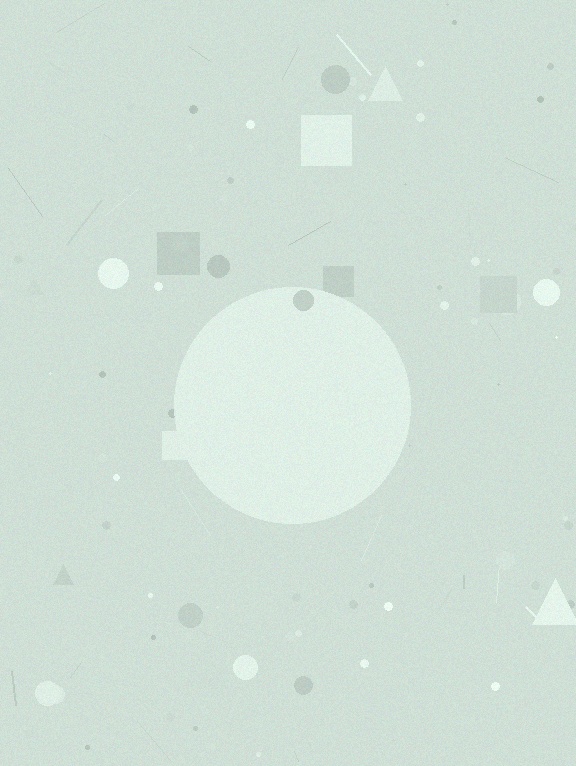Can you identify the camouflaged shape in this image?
The camouflaged shape is a circle.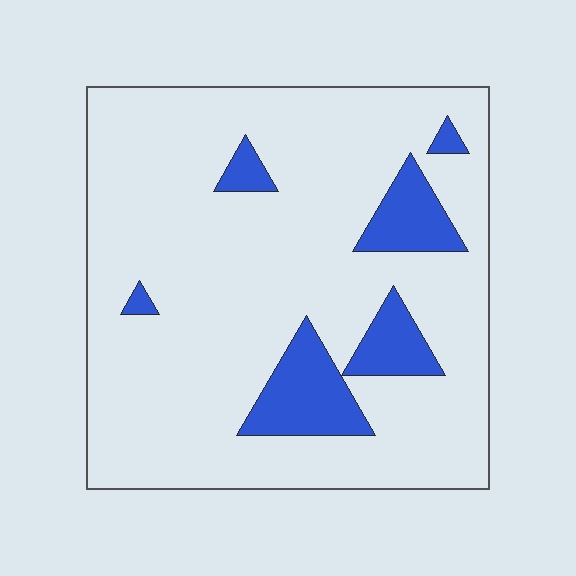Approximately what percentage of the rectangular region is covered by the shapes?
Approximately 15%.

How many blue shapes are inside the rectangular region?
6.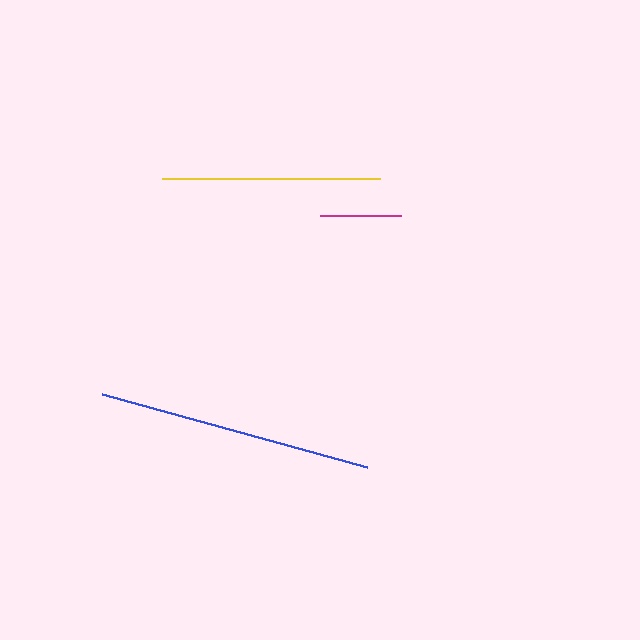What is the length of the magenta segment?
The magenta segment is approximately 82 pixels long.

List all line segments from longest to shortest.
From longest to shortest: blue, yellow, magenta.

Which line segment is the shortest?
The magenta line is the shortest at approximately 82 pixels.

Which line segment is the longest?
The blue line is the longest at approximately 275 pixels.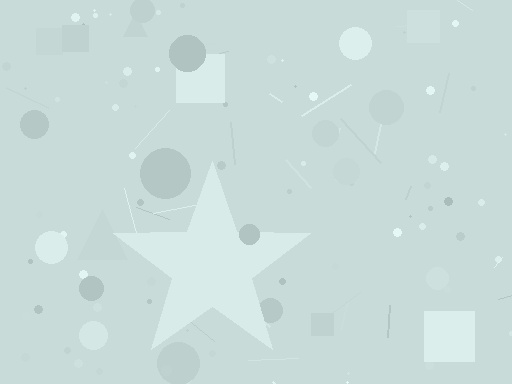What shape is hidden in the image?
A star is hidden in the image.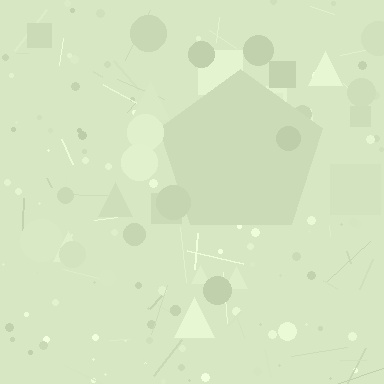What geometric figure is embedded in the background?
A pentagon is embedded in the background.